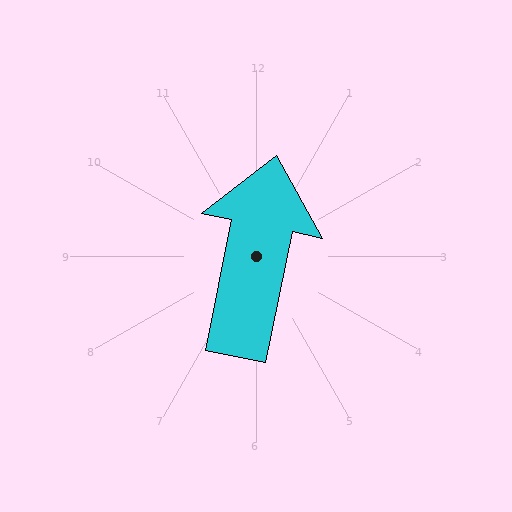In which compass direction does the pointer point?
North.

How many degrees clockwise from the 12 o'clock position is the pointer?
Approximately 11 degrees.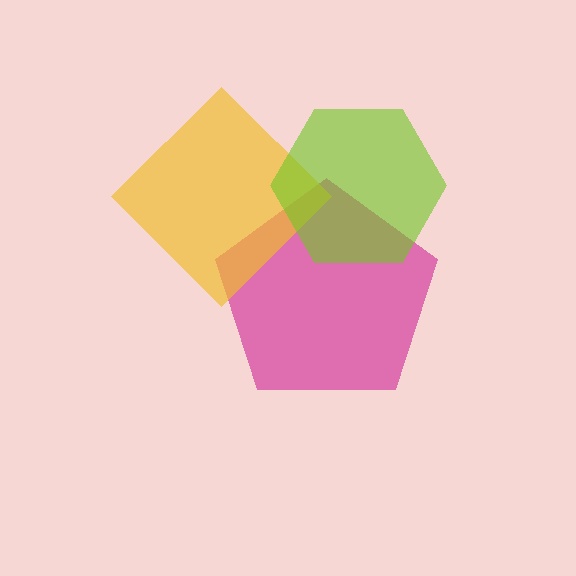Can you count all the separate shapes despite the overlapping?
Yes, there are 3 separate shapes.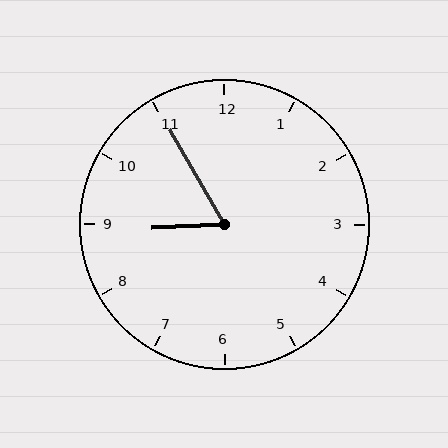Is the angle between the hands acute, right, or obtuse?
It is acute.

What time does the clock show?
8:55.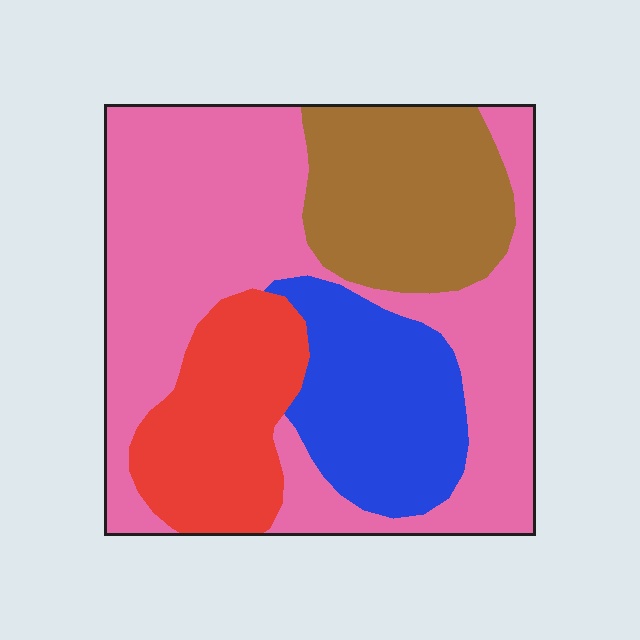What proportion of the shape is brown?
Brown takes up between a sixth and a third of the shape.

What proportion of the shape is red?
Red covers around 15% of the shape.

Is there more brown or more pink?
Pink.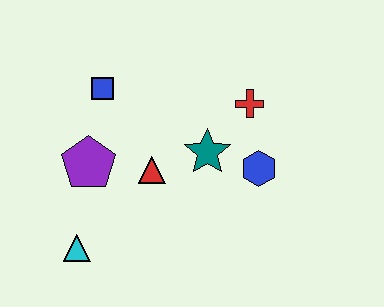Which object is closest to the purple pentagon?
The red triangle is closest to the purple pentagon.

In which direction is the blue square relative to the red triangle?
The blue square is above the red triangle.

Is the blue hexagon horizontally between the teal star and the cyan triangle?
No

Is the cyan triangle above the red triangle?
No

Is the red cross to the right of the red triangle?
Yes